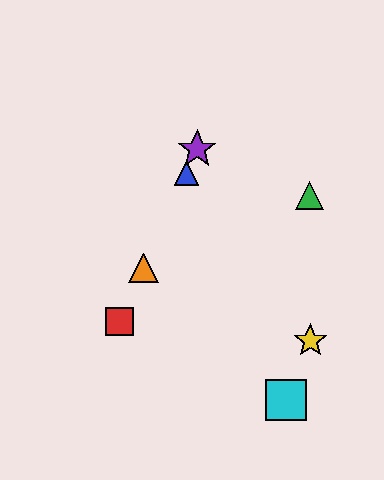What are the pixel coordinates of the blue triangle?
The blue triangle is at (186, 173).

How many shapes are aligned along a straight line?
4 shapes (the red square, the blue triangle, the purple star, the orange triangle) are aligned along a straight line.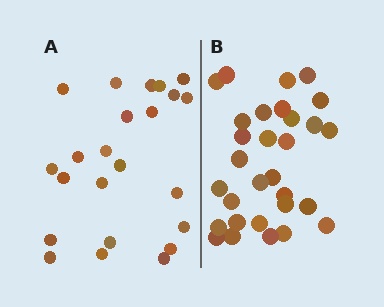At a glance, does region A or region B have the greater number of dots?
Region B (the right region) has more dots.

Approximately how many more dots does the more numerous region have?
Region B has roughly 8 or so more dots than region A.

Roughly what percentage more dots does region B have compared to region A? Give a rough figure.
About 30% more.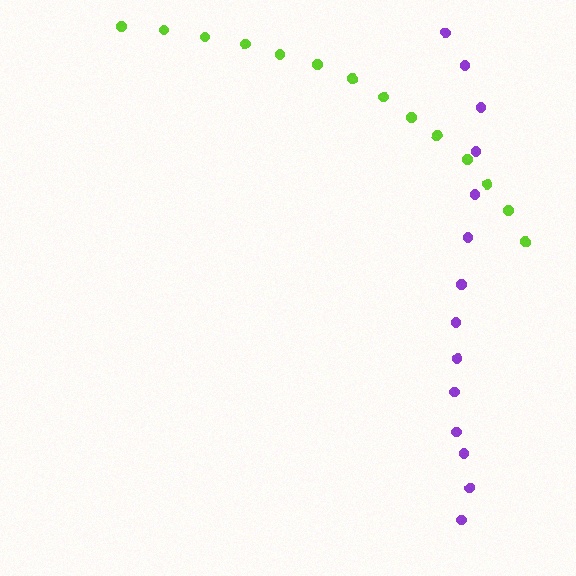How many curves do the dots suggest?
There are 2 distinct paths.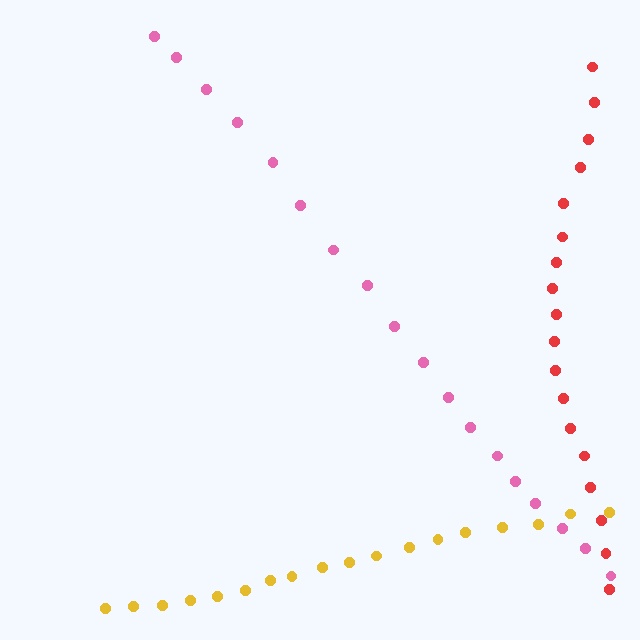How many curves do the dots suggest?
There are 3 distinct paths.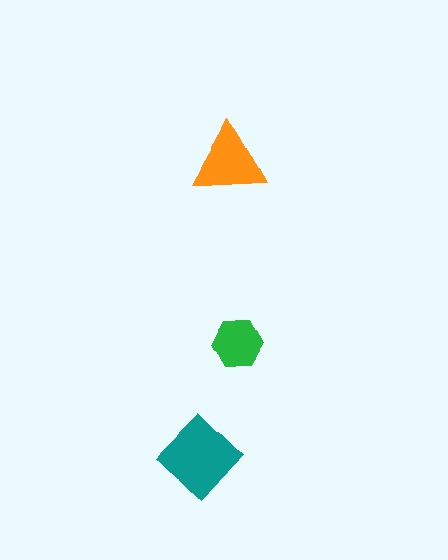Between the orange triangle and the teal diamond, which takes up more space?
The teal diamond.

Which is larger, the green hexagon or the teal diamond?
The teal diamond.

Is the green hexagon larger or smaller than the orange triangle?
Smaller.